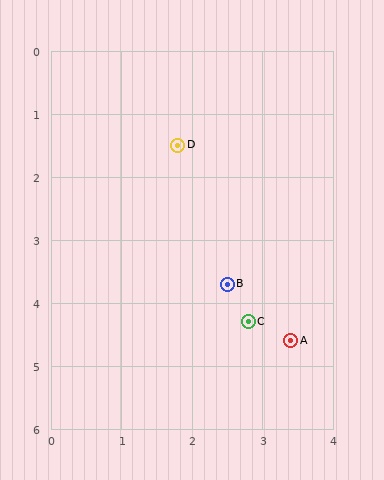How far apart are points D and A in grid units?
Points D and A are about 3.5 grid units apart.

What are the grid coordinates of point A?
Point A is at approximately (3.4, 4.6).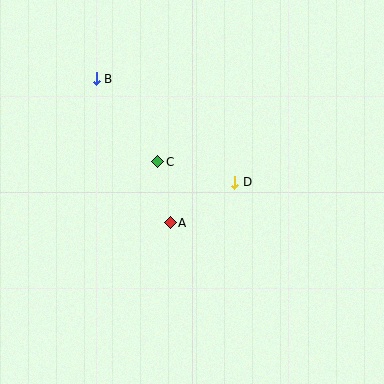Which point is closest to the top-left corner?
Point B is closest to the top-left corner.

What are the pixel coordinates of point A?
Point A is at (170, 223).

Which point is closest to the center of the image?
Point A at (170, 223) is closest to the center.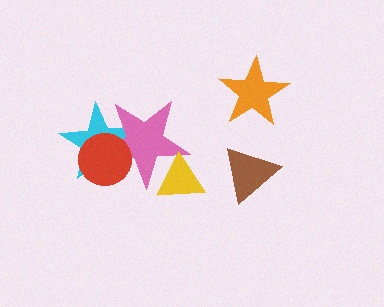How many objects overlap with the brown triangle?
0 objects overlap with the brown triangle.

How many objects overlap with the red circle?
2 objects overlap with the red circle.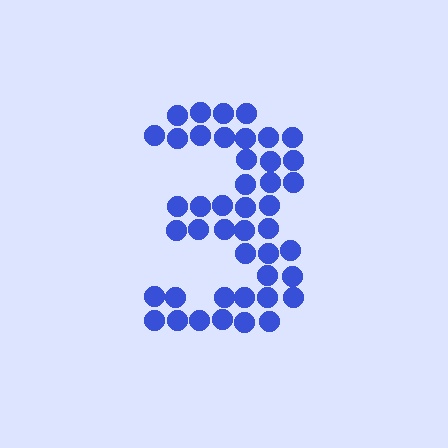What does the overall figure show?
The overall figure shows the digit 3.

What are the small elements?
The small elements are circles.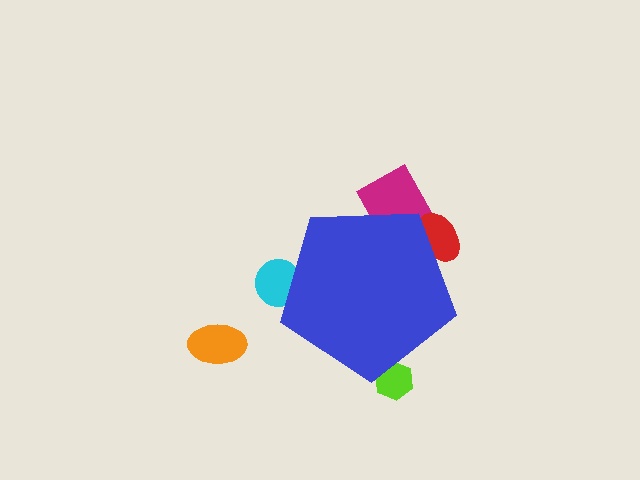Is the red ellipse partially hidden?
Yes, the red ellipse is partially hidden behind the blue pentagon.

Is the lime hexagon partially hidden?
Yes, the lime hexagon is partially hidden behind the blue pentagon.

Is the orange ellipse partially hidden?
No, the orange ellipse is fully visible.